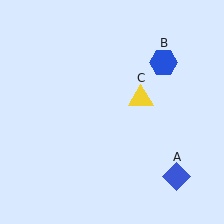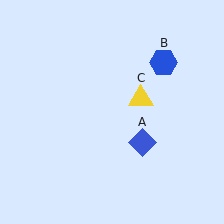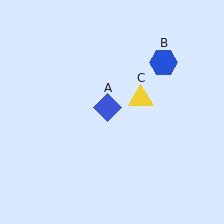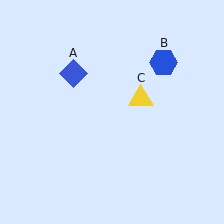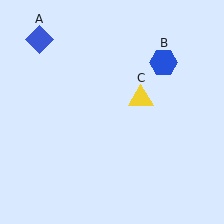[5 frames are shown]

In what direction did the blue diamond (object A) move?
The blue diamond (object A) moved up and to the left.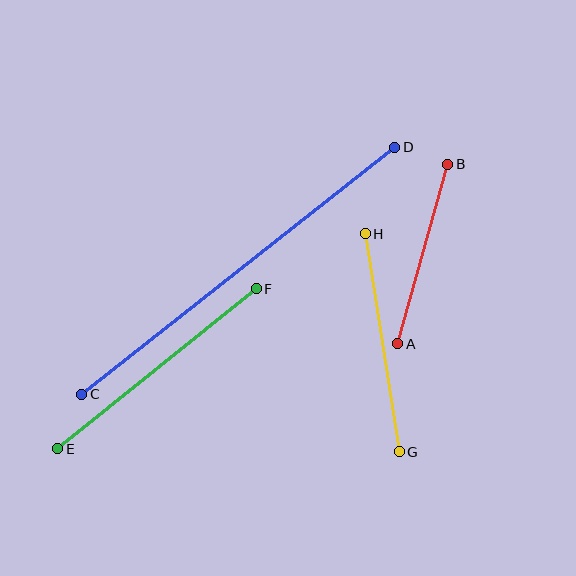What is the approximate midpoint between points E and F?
The midpoint is at approximately (157, 369) pixels.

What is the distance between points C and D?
The distance is approximately 399 pixels.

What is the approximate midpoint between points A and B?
The midpoint is at approximately (423, 254) pixels.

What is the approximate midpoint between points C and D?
The midpoint is at approximately (238, 271) pixels.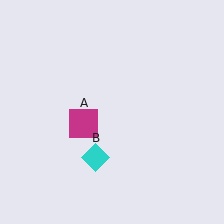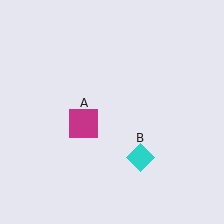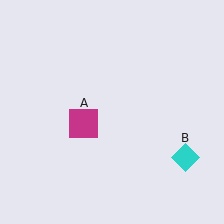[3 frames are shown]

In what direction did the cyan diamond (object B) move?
The cyan diamond (object B) moved right.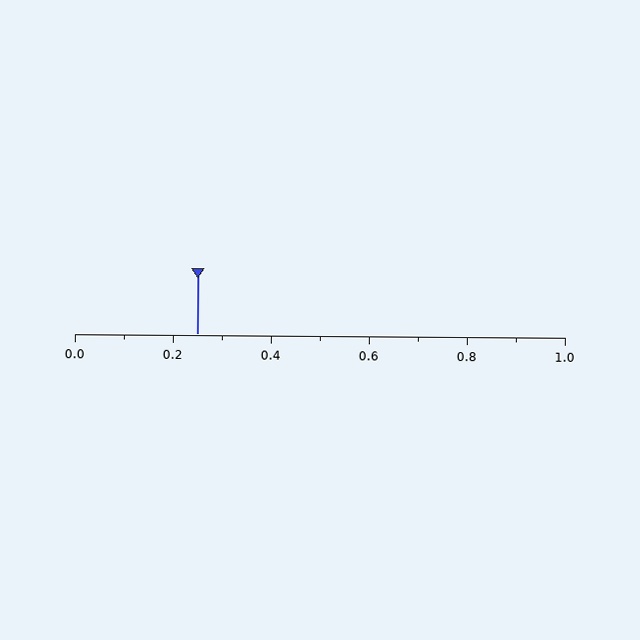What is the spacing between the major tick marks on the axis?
The major ticks are spaced 0.2 apart.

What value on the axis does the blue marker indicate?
The marker indicates approximately 0.25.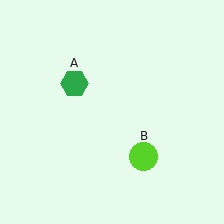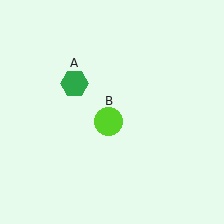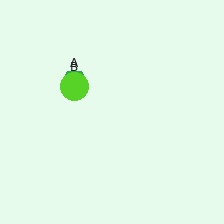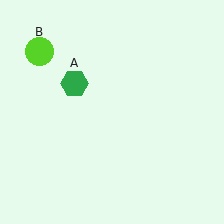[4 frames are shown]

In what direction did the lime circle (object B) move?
The lime circle (object B) moved up and to the left.